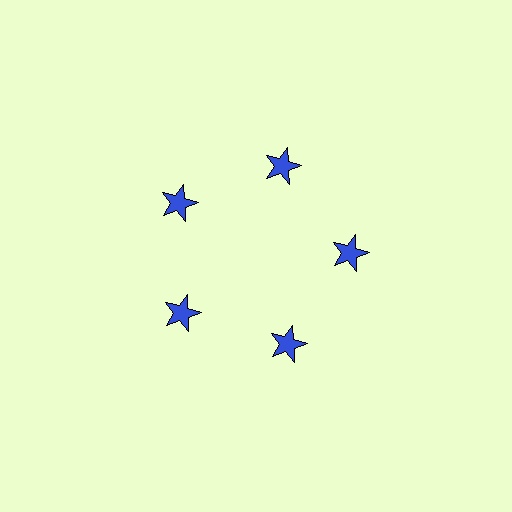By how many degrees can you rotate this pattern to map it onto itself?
The pattern maps onto itself every 72 degrees of rotation.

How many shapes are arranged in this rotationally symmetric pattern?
There are 5 shapes, arranged in 5 groups of 1.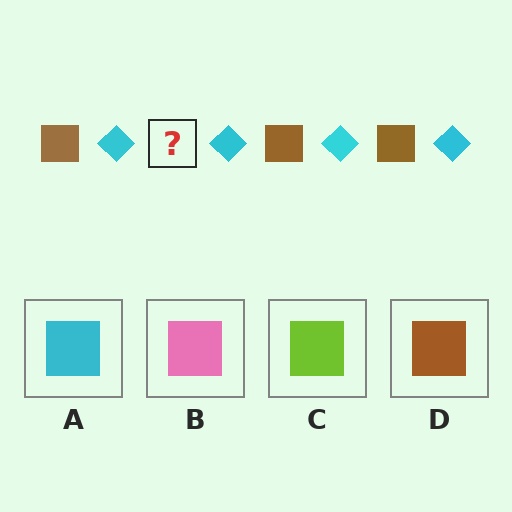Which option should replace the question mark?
Option D.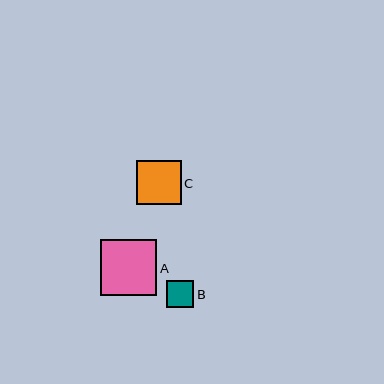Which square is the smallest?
Square B is the smallest with a size of approximately 27 pixels.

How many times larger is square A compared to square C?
Square A is approximately 1.3 times the size of square C.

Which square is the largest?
Square A is the largest with a size of approximately 56 pixels.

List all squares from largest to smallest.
From largest to smallest: A, C, B.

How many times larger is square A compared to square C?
Square A is approximately 1.3 times the size of square C.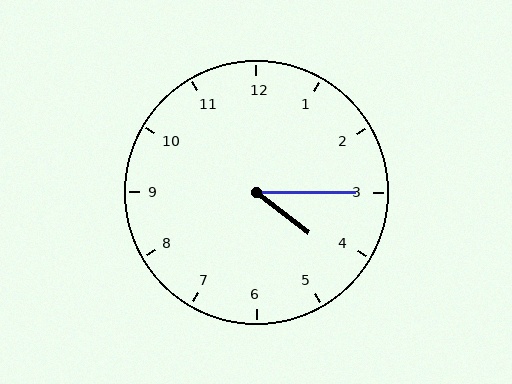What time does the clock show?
4:15.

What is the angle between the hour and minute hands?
Approximately 38 degrees.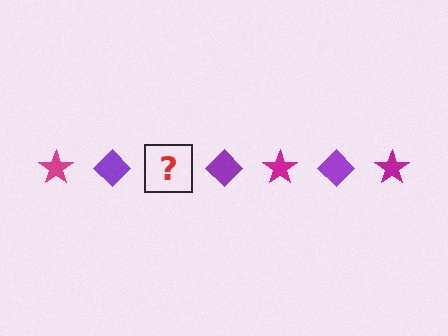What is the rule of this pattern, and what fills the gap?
The rule is that the pattern alternates between magenta star and purple diamond. The gap should be filled with a magenta star.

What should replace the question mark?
The question mark should be replaced with a magenta star.